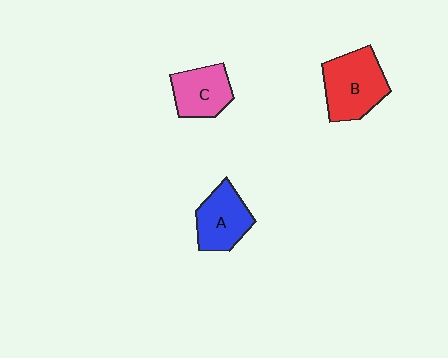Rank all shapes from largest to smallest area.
From largest to smallest: B (red), A (blue), C (pink).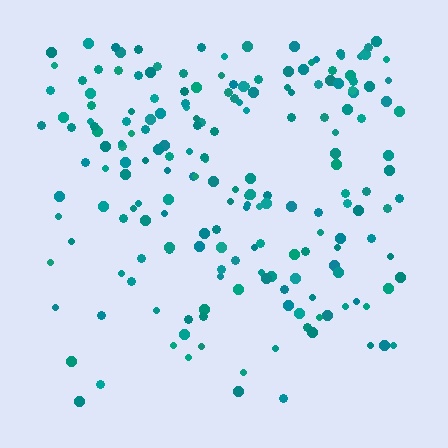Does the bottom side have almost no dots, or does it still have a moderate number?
Still a moderate number, just noticeably fewer than the top.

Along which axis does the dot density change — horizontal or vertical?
Vertical.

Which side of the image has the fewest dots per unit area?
The bottom.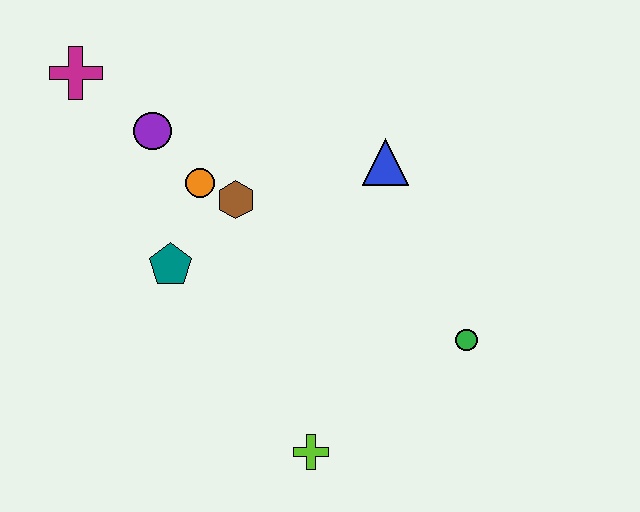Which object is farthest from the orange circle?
The green circle is farthest from the orange circle.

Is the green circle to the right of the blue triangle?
Yes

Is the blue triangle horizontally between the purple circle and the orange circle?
No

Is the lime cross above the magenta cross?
No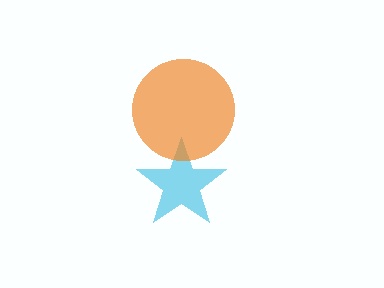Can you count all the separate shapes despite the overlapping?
Yes, there are 2 separate shapes.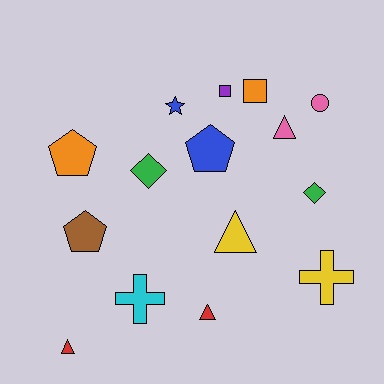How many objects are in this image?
There are 15 objects.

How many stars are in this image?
There is 1 star.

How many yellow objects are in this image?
There are 2 yellow objects.